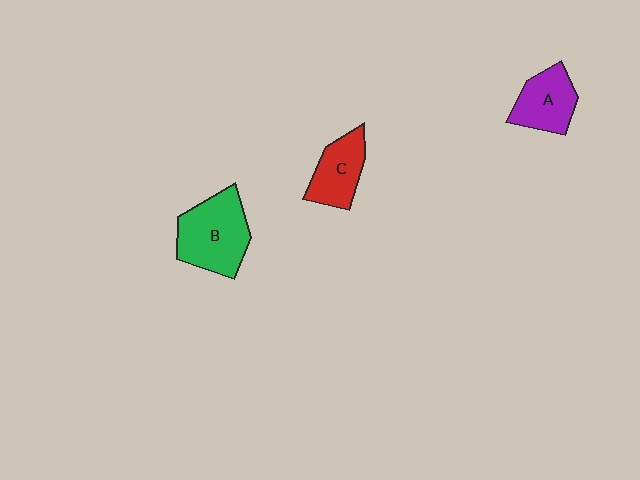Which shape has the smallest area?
Shape C (red).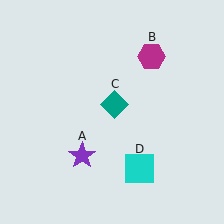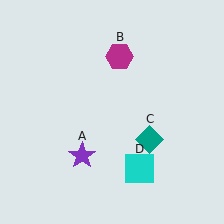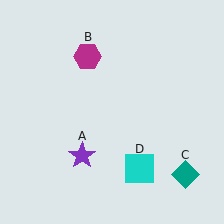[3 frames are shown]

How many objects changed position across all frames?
2 objects changed position: magenta hexagon (object B), teal diamond (object C).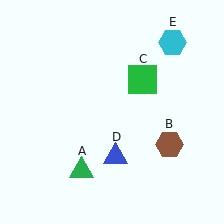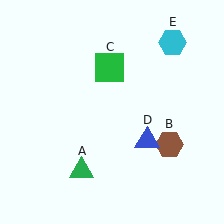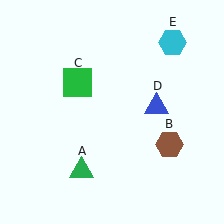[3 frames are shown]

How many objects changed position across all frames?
2 objects changed position: green square (object C), blue triangle (object D).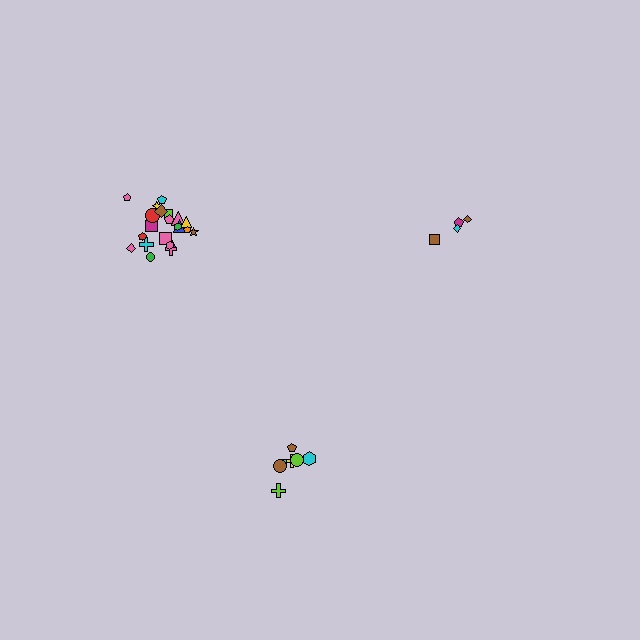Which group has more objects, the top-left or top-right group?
The top-left group.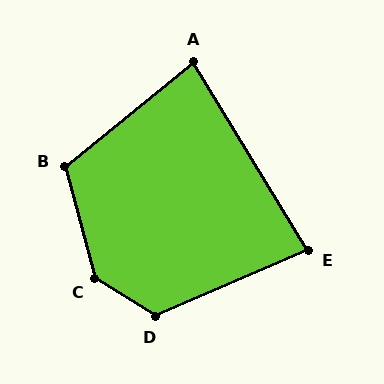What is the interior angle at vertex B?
Approximately 114 degrees (obtuse).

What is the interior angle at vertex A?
Approximately 82 degrees (acute).